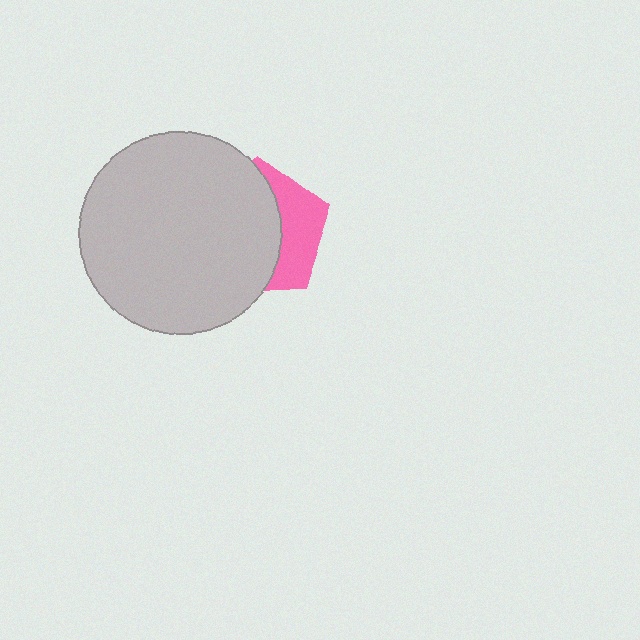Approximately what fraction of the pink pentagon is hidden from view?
Roughly 64% of the pink pentagon is hidden behind the light gray circle.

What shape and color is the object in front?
The object in front is a light gray circle.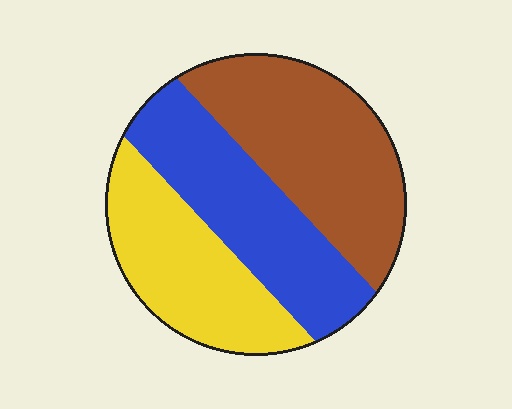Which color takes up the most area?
Brown, at roughly 40%.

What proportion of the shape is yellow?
Yellow takes up about one third (1/3) of the shape.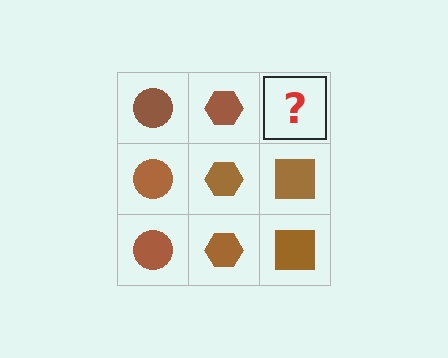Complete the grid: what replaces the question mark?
The question mark should be replaced with a brown square.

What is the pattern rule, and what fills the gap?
The rule is that each column has a consistent shape. The gap should be filled with a brown square.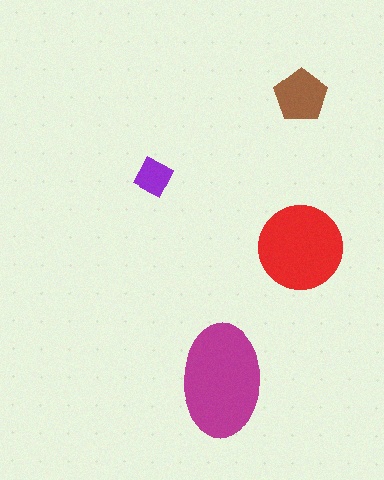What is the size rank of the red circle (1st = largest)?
2nd.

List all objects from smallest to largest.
The purple diamond, the brown pentagon, the red circle, the magenta ellipse.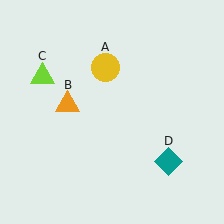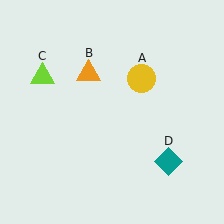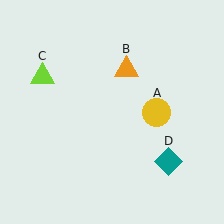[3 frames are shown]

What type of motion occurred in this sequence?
The yellow circle (object A), orange triangle (object B) rotated clockwise around the center of the scene.